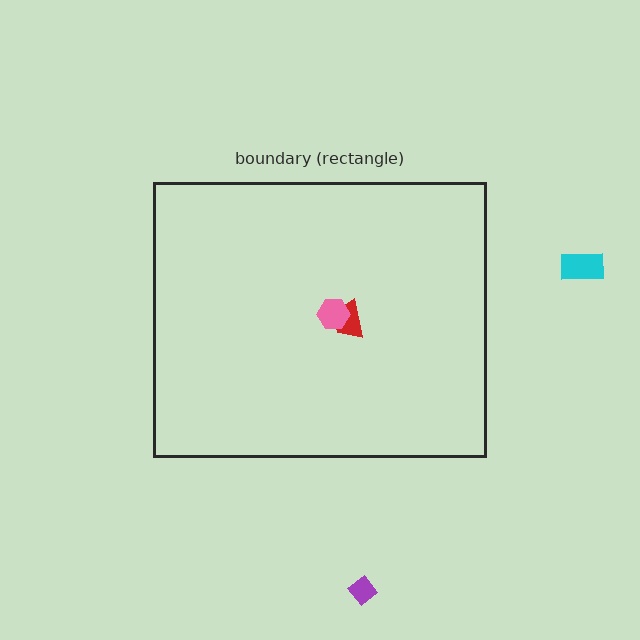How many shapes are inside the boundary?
2 inside, 2 outside.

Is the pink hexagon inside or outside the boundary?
Inside.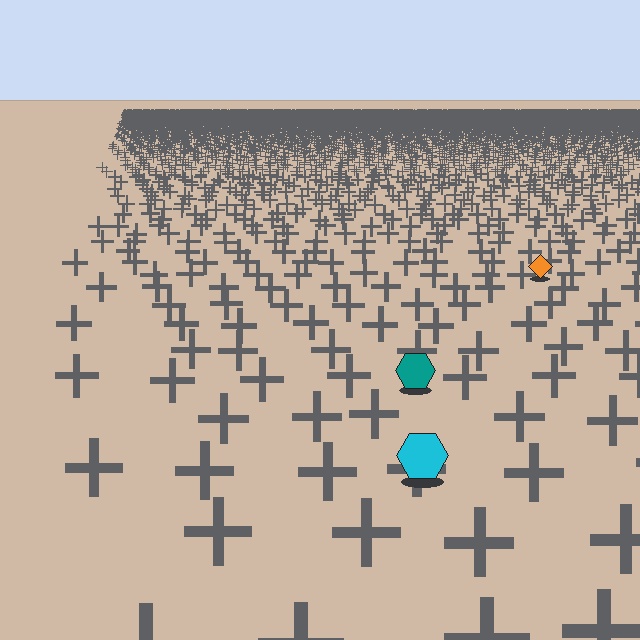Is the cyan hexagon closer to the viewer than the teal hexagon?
Yes. The cyan hexagon is closer — you can tell from the texture gradient: the ground texture is coarser near it.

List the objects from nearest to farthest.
From nearest to farthest: the cyan hexagon, the teal hexagon, the orange diamond.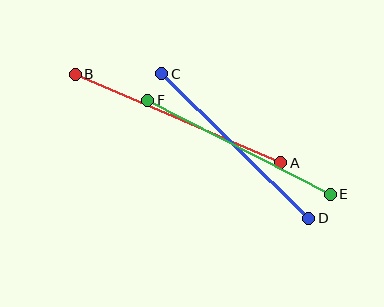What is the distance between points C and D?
The distance is approximately 206 pixels.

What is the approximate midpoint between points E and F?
The midpoint is at approximately (239, 147) pixels.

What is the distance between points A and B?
The distance is approximately 223 pixels.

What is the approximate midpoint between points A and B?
The midpoint is at approximately (178, 119) pixels.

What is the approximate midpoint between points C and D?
The midpoint is at approximately (235, 146) pixels.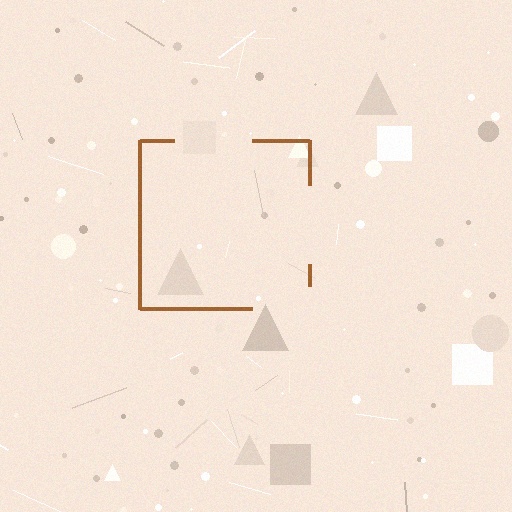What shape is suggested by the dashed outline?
The dashed outline suggests a square.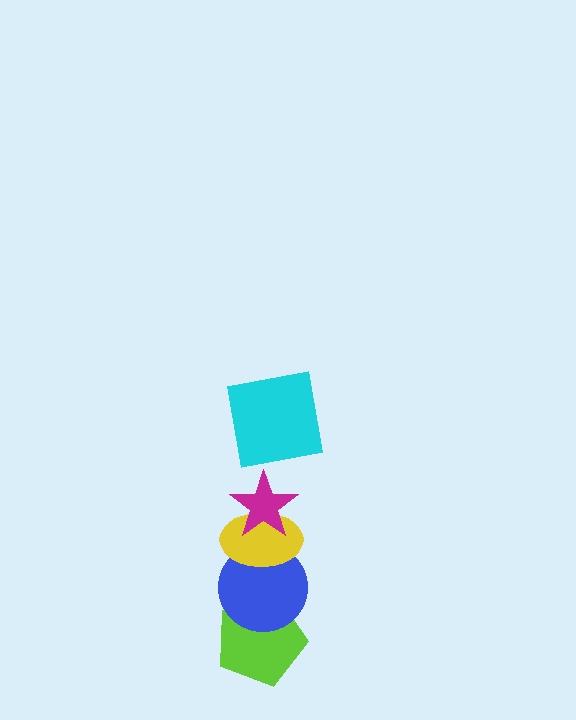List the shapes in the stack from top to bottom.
From top to bottom: the cyan square, the magenta star, the yellow ellipse, the blue circle, the lime pentagon.